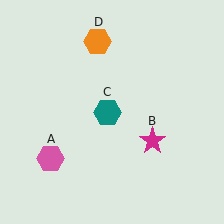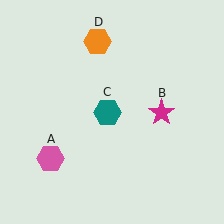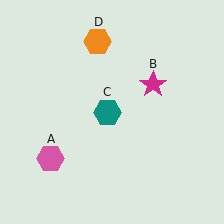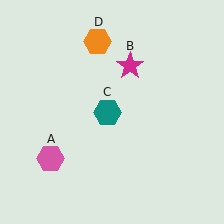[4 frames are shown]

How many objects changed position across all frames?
1 object changed position: magenta star (object B).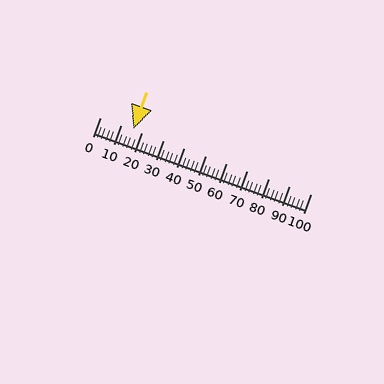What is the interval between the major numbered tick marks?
The major tick marks are spaced 10 units apart.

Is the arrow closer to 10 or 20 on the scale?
The arrow is closer to 20.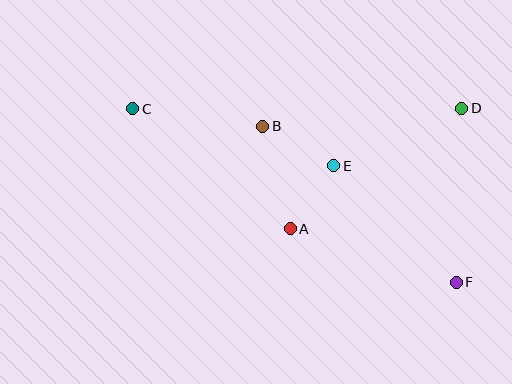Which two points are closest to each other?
Points A and E are closest to each other.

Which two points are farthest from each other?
Points C and F are farthest from each other.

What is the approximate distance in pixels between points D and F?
The distance between D and F is approximately 174 pixels.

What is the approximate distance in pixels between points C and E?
The distance between C and E is approximately 209 pixels.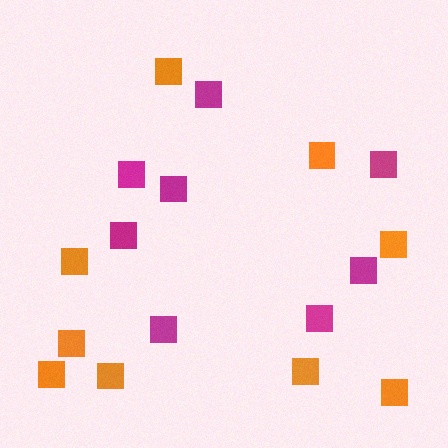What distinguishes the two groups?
There are 2 groups: one group of orange squares (9) and one group of magenta squares (8).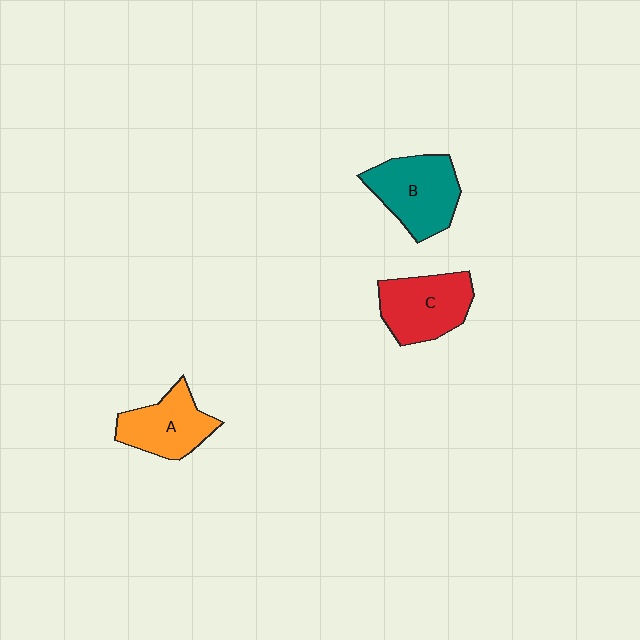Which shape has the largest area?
Shape B (teal).